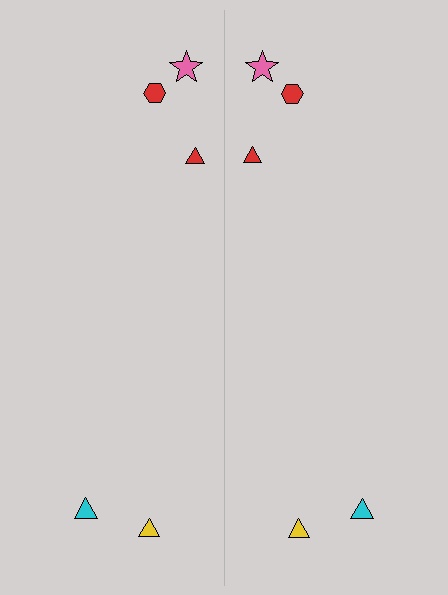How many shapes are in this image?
There are 10 shapes in this image.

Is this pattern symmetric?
Yes, this pattern has bilateral (reflection) symmetry.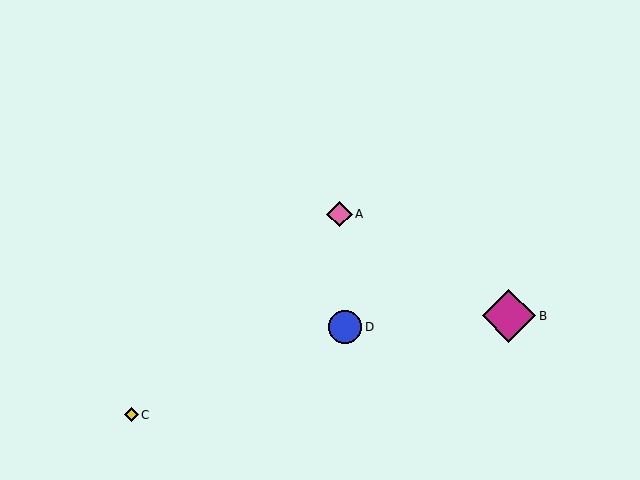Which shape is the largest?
The magenta diamond (labeled B) is the largest.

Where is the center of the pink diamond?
The center of the pink diamond is at (339, 214).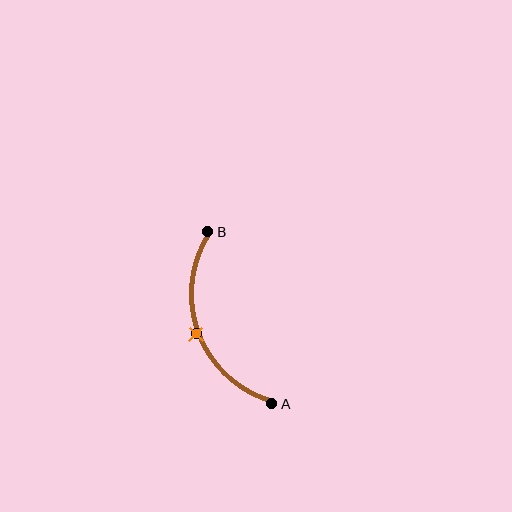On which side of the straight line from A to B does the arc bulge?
The arc bulges to the left of the straight line connecting A and B.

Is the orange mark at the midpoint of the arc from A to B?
Yes. The orange mark lies on the arc at equal arc-length from both A and B — it is the arc midpoint.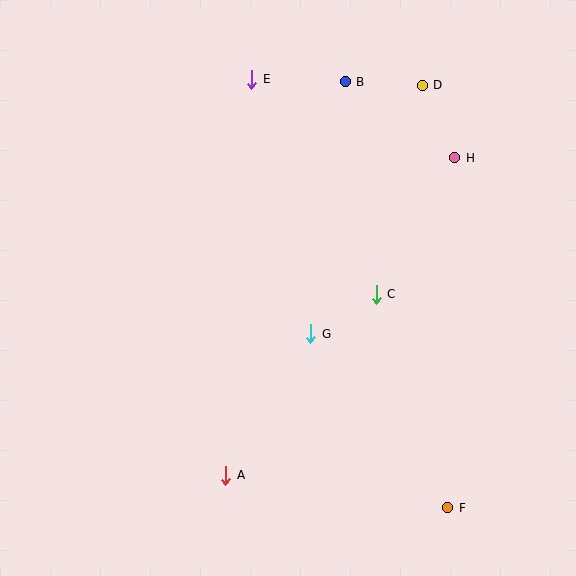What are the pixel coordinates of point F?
Point F is at (448, 508).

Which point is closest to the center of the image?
Point G at (311, 334) is closest to the center.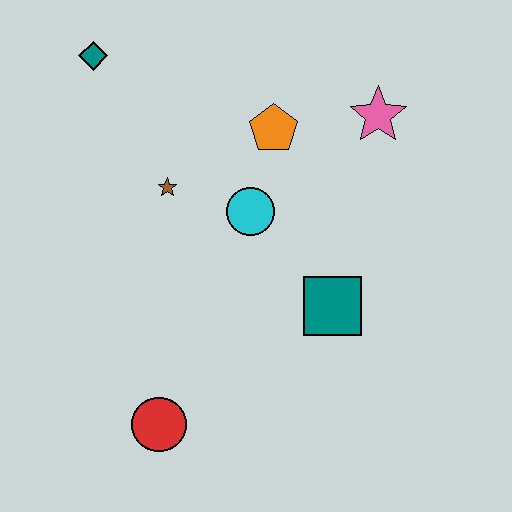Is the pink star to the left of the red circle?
No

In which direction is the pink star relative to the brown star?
The pink star is to the right of the brown star.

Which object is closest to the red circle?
The teal square is closest to the red circle.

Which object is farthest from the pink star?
The red circle is farthest from the pink star.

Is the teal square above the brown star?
No